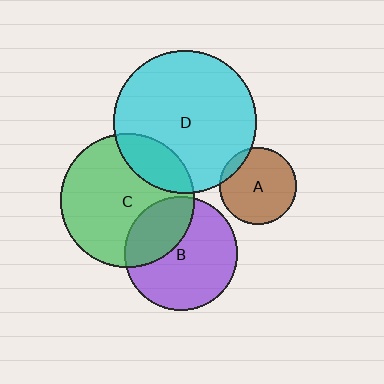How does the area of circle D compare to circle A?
Approximately 3.4 times.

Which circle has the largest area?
Circle D (cyan).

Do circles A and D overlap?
Yes.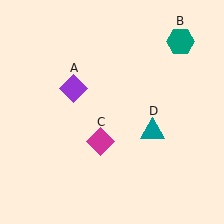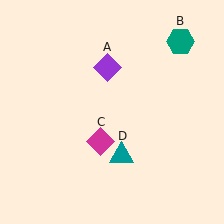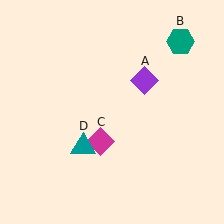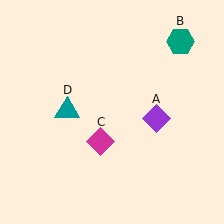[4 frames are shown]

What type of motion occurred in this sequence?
The purple diamond (object A), teal triangle (object D) rotated clockwise around the center of the scene.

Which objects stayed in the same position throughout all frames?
Teal hexagon (object B) and magenta diamond (object C) remained stationary.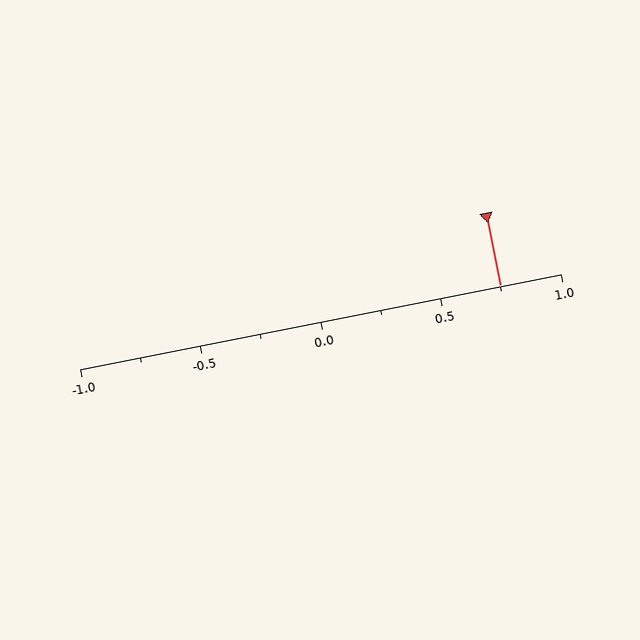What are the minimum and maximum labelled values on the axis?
The axis runs from -1.0 to 1.0.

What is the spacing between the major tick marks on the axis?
The major ticks are spaced 0.5 apart.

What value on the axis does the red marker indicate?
The marker indicates approximately 0.75.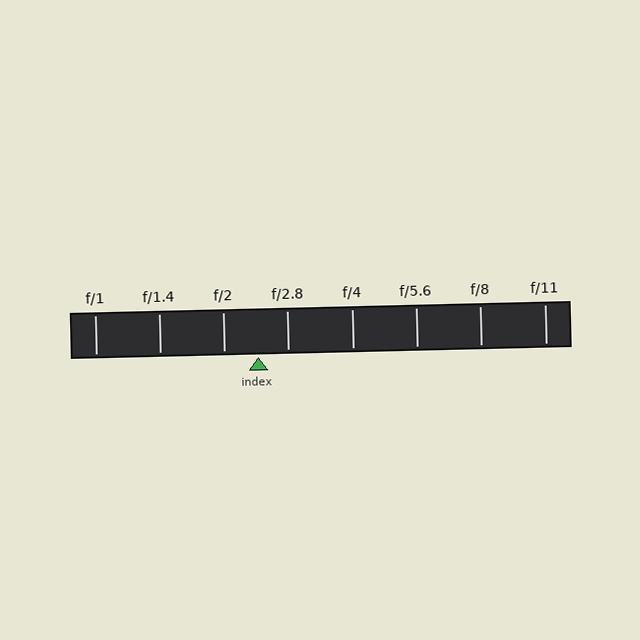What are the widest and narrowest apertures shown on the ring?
The widest aperture shown is f/1 and the narrowest is f/11.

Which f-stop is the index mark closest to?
The index mark is closest to f/2.8.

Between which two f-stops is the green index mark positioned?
The index mark is between f/2 and f/2.8.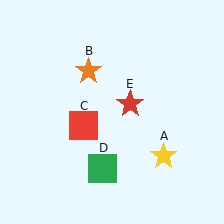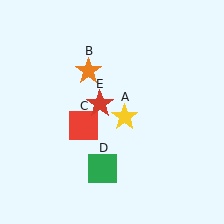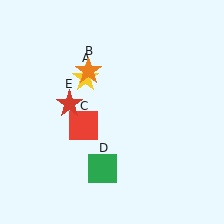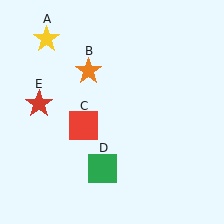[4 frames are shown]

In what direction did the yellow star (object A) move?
The yellow star (object A) moved up and to the left.